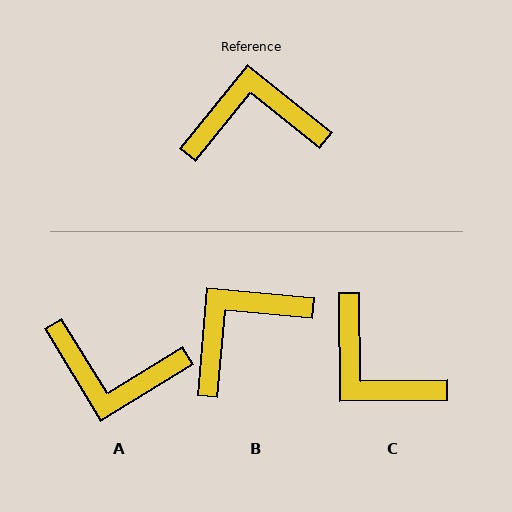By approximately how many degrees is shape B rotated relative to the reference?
Approximately 34 degrees counter-clockwise.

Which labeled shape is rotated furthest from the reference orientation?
A, about 160 degrees away.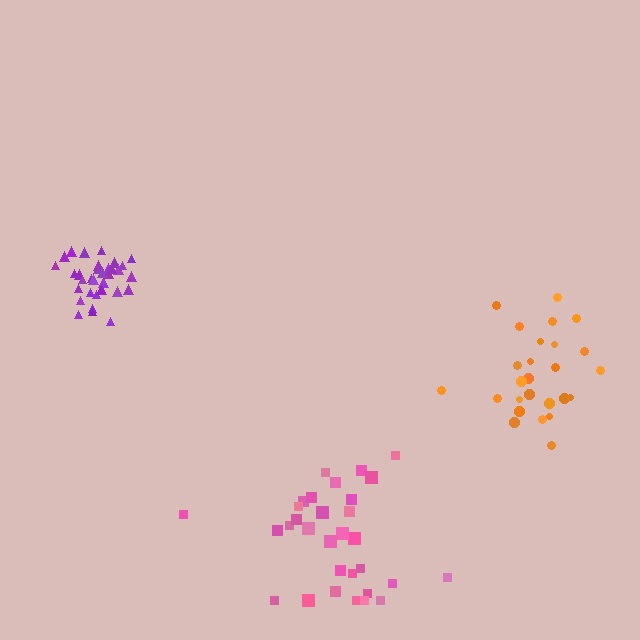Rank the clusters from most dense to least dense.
purple, pink, orange.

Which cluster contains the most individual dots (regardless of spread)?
Purple (33).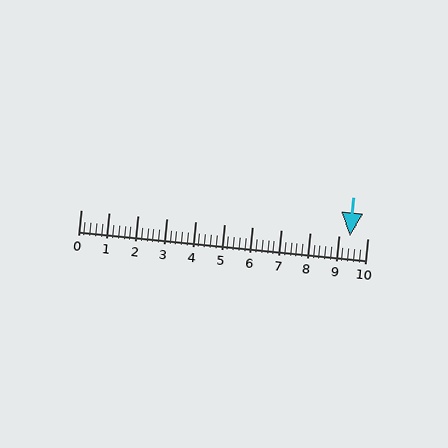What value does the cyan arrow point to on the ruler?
The cyan arrow points to approximately 9.4.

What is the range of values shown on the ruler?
The ruler shows values from 0 to 10.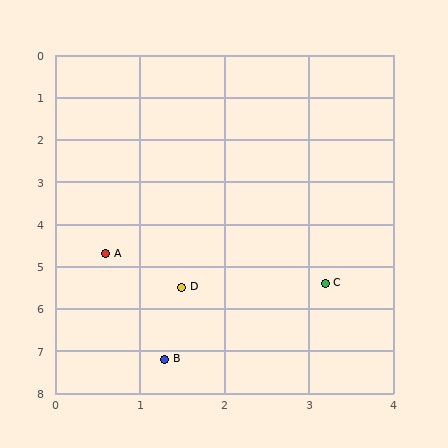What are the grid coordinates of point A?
Point A is at approximately (0.6, 4.7).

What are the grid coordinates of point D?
Point D is at approximately (1.5, 5.5).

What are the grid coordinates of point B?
Point B is at approximately (1.3, 7.2).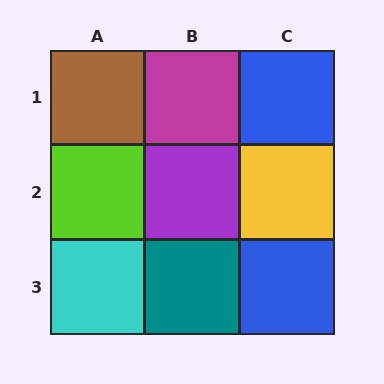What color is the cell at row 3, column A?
Cyan.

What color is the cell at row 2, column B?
Purple.